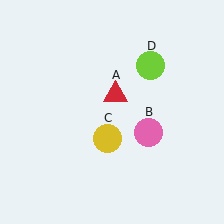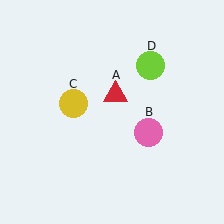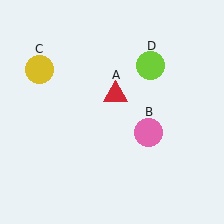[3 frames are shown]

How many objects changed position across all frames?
1 object changed position: yellow circle (object C).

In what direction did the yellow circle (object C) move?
The yellow circle (object C) moved up and to the left.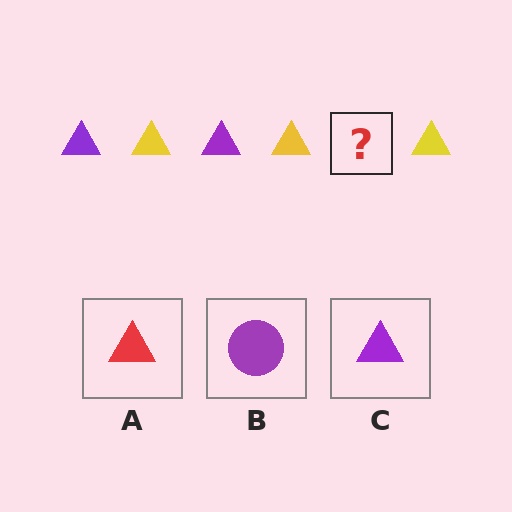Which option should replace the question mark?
Option C.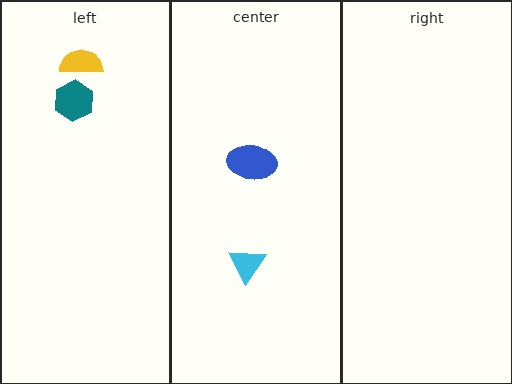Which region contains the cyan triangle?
The center region.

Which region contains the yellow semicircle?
The left region.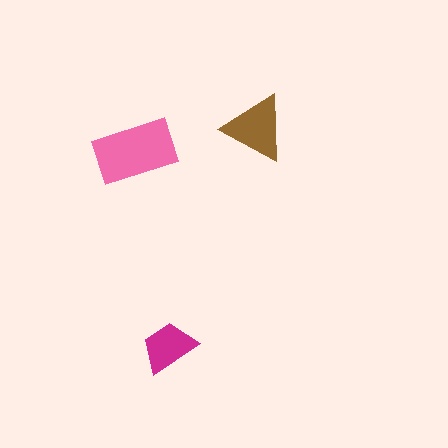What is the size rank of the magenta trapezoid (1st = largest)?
3rd.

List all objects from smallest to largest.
The magenta trapezoid, the brown triangle, the pink rectangle.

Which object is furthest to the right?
The brown triangle is rightmost.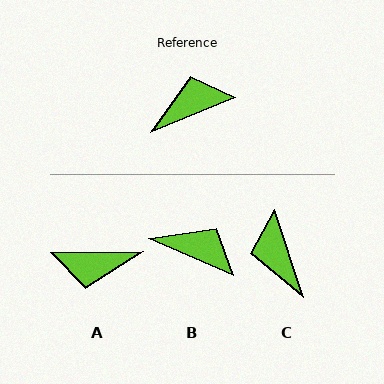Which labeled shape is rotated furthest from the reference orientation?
A, about 158 degrees away.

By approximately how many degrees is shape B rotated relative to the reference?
Approximately 46 degrees clockwise.